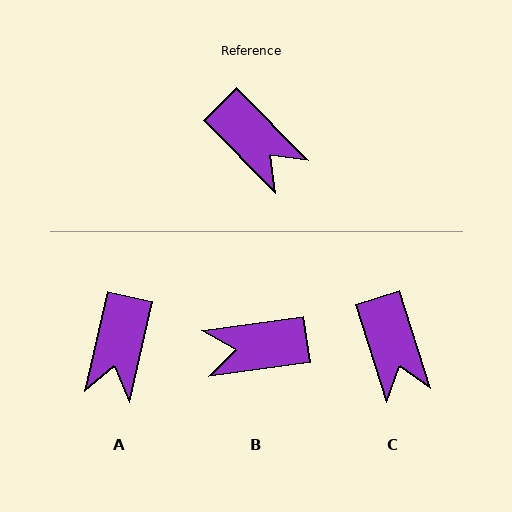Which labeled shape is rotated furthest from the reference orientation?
B, about 127 degrees away.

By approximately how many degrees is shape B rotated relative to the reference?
Approximately 127 degrees clockwise.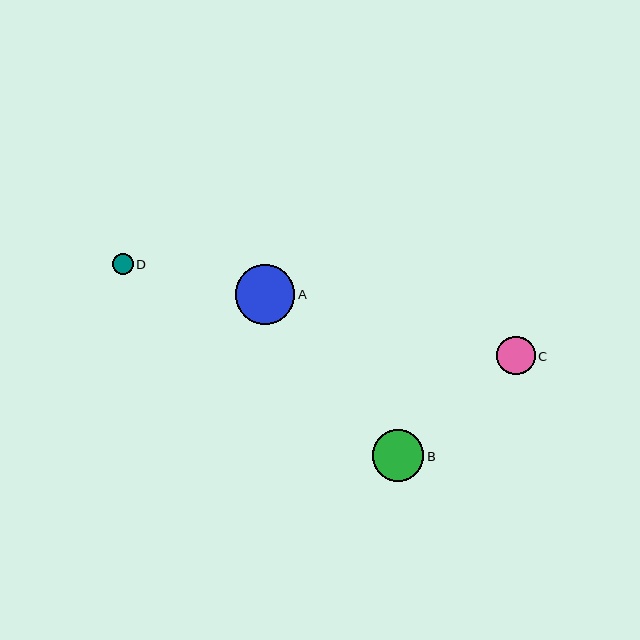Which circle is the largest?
Circle A is the largest with a size of approximately 60 pixels.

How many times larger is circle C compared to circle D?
Circle C is approximately 1.8 times the size of circle D.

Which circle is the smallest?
Circle D is the smallest with a size of approximately 21 pixels.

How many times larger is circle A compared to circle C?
Circle A is approximately 1.6 times the size of circle C.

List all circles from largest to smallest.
From largest to smallest: A, B, C, D.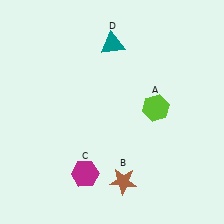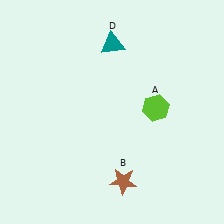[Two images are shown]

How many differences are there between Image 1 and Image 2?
There is 1 difference between the two images.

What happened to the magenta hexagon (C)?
The magenta hexagon (C) was removed in Image 2. It was in the bottom-left area of Image 1.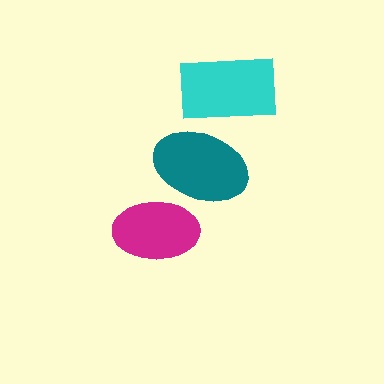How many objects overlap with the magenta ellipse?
1 object overlaps with the magenta ellipse.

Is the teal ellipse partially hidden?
Yes, it is partially covered by another shape.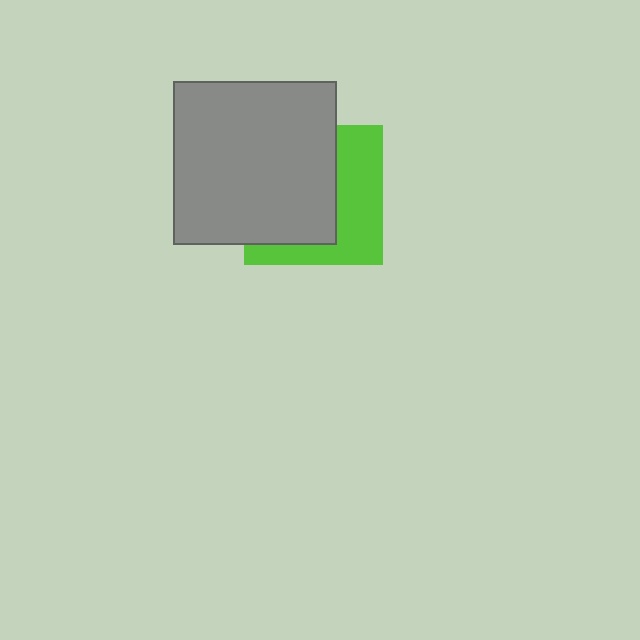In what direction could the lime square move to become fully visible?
The lime square could move right. That would shift it out from behind the gray square entirely.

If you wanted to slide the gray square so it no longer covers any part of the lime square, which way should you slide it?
Slide it left — that is the most direct way to separate the two shapes.